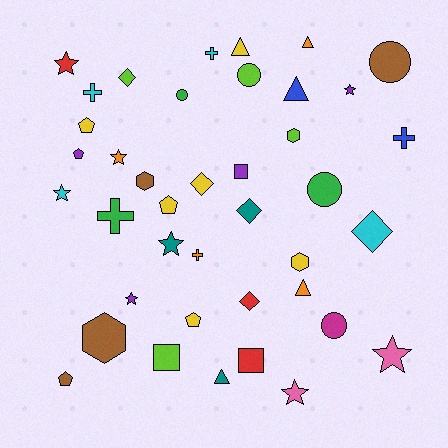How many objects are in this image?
There are 40 objects.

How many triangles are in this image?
There are 5 triangles.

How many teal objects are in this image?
There are 3 teal objects.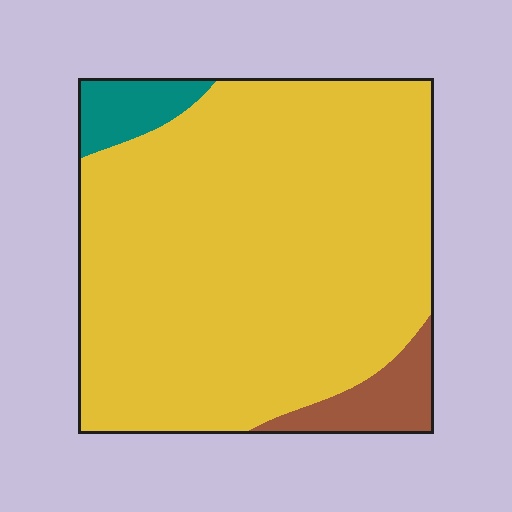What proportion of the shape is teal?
Teal covers 6% of the shape.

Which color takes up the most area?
Yellow, at roughly 85%.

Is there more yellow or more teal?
Yellow.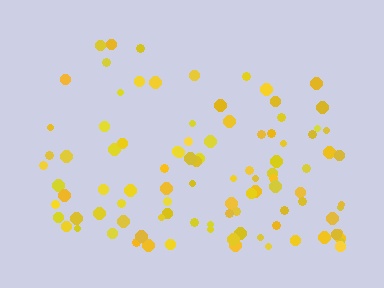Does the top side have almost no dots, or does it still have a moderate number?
Still a moderate number, just noticeably fewer than the bottom.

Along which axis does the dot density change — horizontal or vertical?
Vertical.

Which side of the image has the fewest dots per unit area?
The top.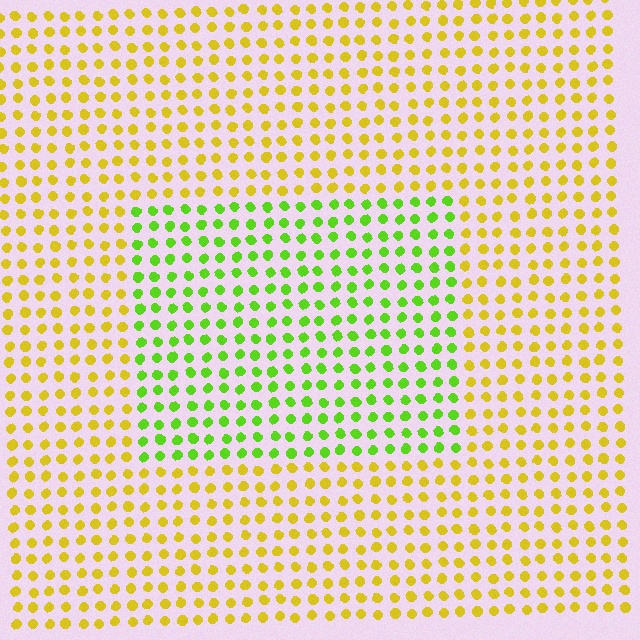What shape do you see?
I see a rectangle.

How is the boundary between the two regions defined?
The boundary is defined purely by a slight shift in hue (about 47 degrees). Spacing, size, and orientation are identical on both sides.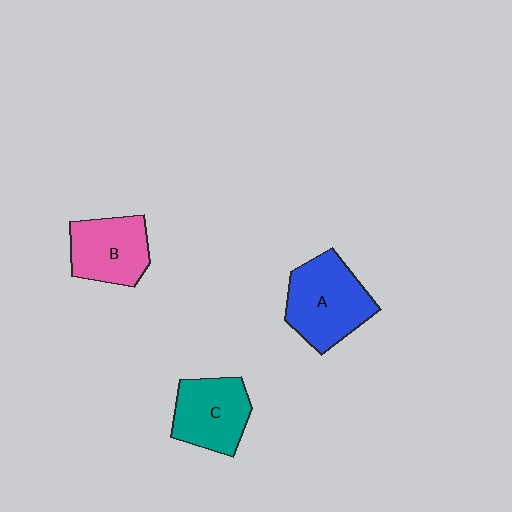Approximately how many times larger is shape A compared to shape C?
Approximately 1.2 times.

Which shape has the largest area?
Shape A (blue).